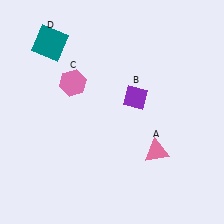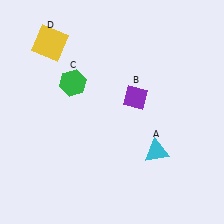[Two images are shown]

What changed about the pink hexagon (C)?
In Image 1, C is pink. In Image 2, it changed to green.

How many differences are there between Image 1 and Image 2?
There are 3 differences between the two images.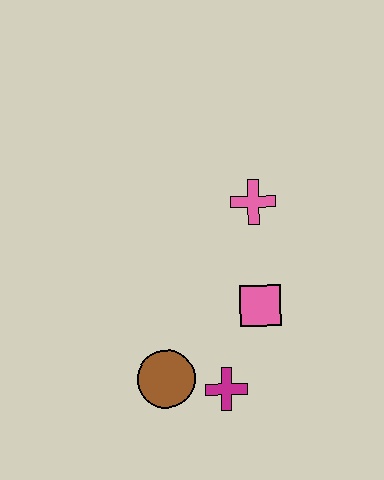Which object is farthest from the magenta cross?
The pink cross is farthest from the magenta cross.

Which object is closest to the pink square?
The magenta cross is closest to the pink square.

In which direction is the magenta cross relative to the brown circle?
The magenta cross is to the right of the brown circle.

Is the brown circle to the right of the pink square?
No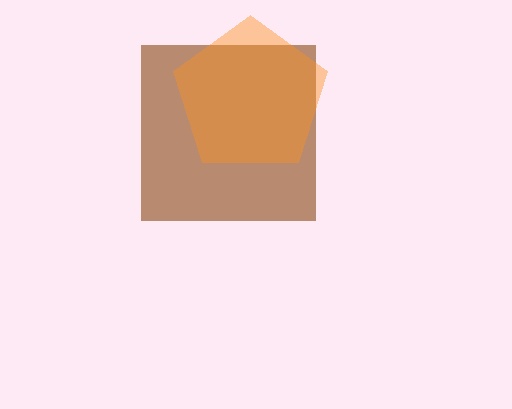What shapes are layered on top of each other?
The layered shapes are: a brown square, an orange pentagon.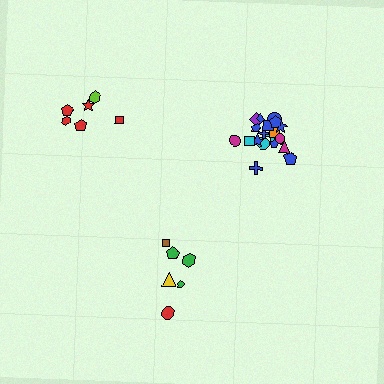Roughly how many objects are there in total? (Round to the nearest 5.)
Roughly 35 objects in total.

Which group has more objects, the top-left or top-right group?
The top-right group.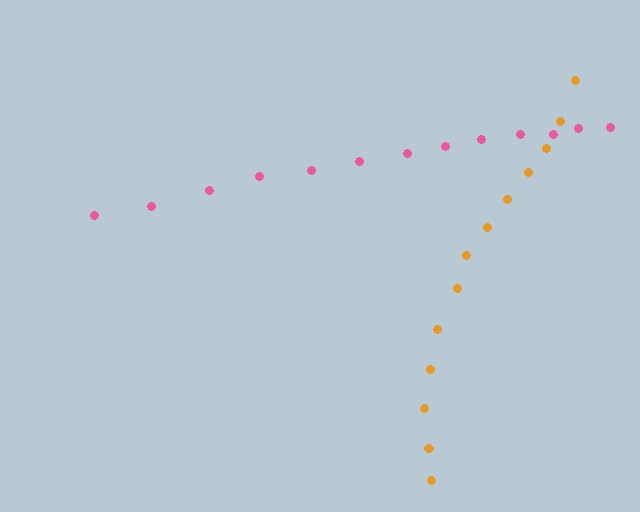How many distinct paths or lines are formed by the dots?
There are 2 distinct paths.